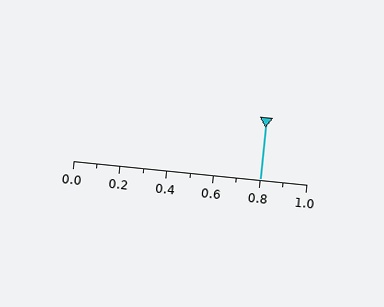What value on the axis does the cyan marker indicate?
The marker indicates approximately 0.8.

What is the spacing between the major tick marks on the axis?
The major ticks are spaced 0.2 apart.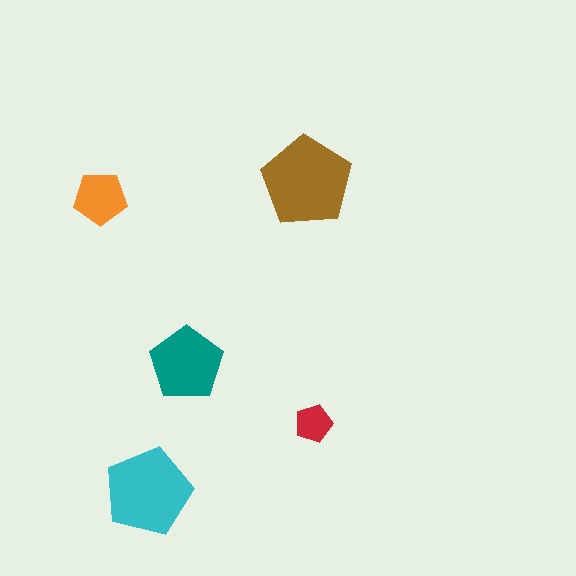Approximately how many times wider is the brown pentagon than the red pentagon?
About 2.5 times wider.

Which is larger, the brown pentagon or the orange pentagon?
The brown one.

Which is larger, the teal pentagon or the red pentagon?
The teal one.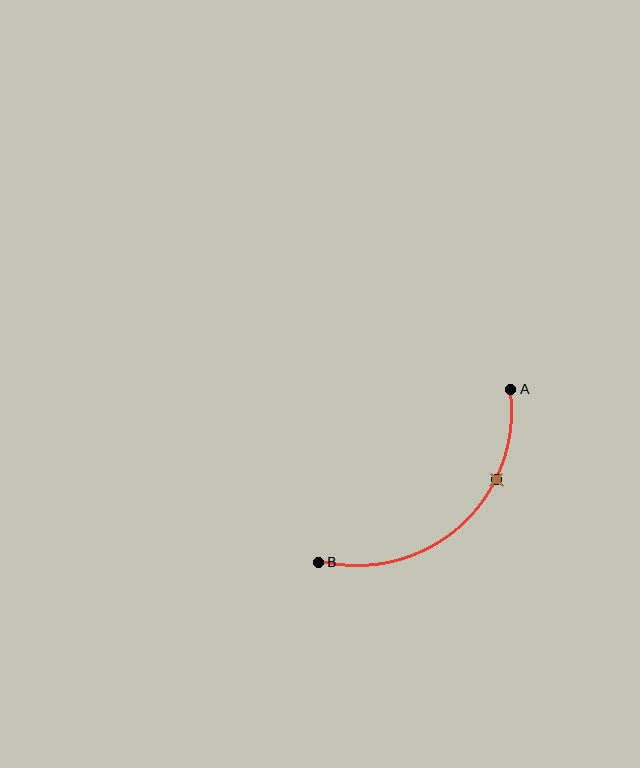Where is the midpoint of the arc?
The arc midpoint is the point on the curve farthest from the straight line joining A and B. It sits below and to the right of that line.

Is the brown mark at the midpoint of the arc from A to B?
No. The brown mark lies on the arc but is closer to endpoint A. The arc midpoint would be at the point on the curve equidistant along the arc from both A and B.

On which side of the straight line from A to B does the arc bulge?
The arc bulges below and to the right of the straight line connecting A and B.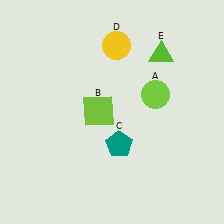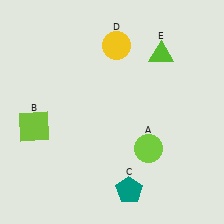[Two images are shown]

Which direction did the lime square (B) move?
The lime square (B) moved left.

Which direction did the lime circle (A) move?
The lime circle (A) moved down.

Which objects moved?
The objects that moved are: the lime circle (A), the lime square (B), the teal pentagon (C).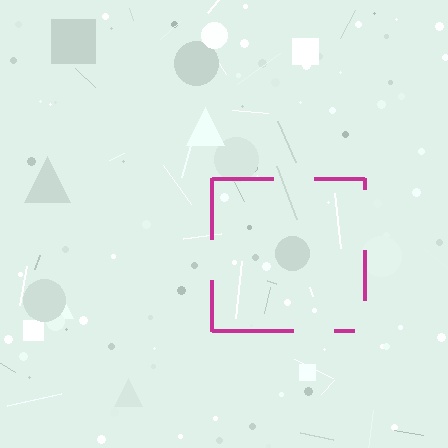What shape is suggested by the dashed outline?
The dashed outline suggests a square.